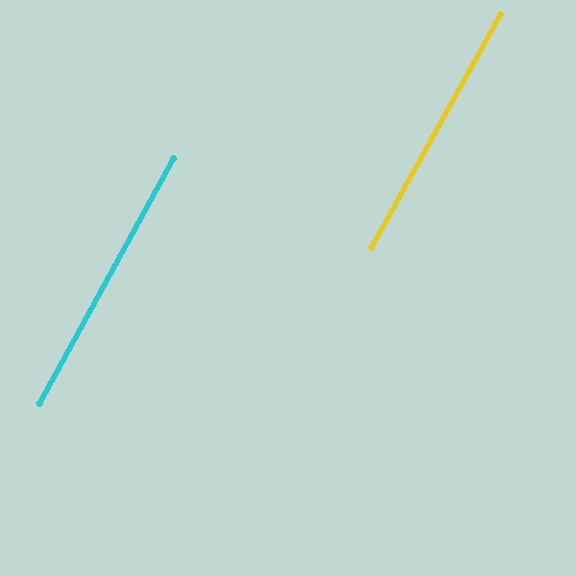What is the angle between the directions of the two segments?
Approximately 0 degrees.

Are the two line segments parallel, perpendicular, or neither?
Parallel — their directions differ by only 0.2°.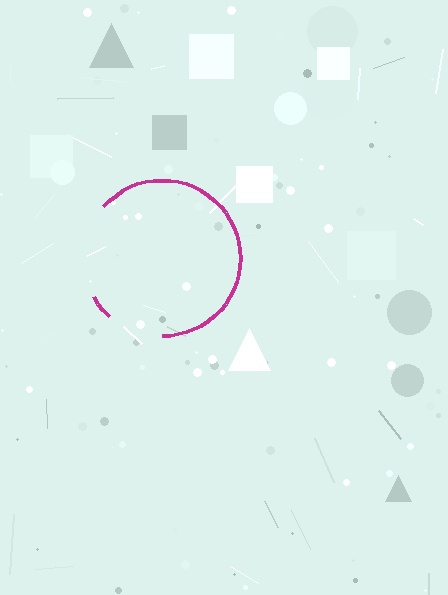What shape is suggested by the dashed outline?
The dashed outline suggests a circle.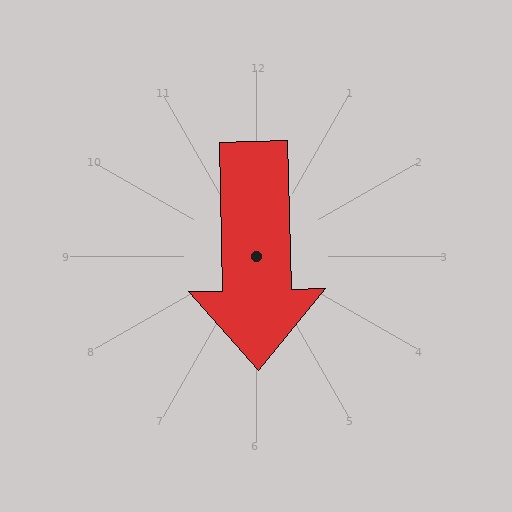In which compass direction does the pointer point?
South.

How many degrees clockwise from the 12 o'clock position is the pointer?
Approximately 179 degrees.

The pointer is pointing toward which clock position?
Roughly 6 o'clock.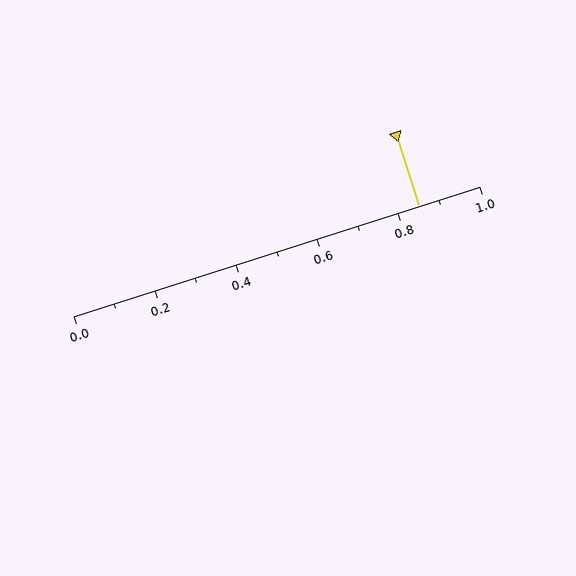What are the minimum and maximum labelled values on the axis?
The axis runs from 0.0 to 1.0.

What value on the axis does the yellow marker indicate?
The marker indicates approximately 0.85.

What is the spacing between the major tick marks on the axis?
The major ticks are spaced 0.2 apart.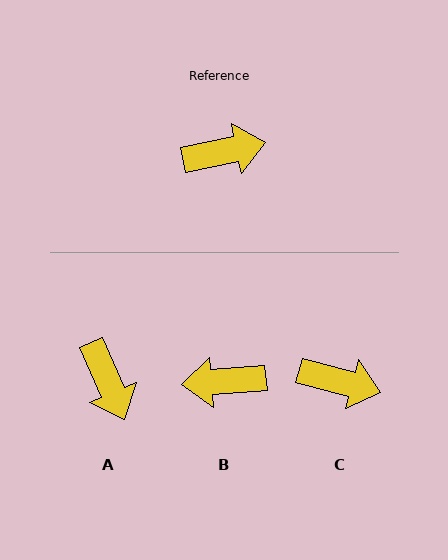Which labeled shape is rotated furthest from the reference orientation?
B, about 173 degrees away.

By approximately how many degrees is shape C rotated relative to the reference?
Approximately 27 degrees clockwise.